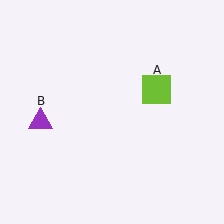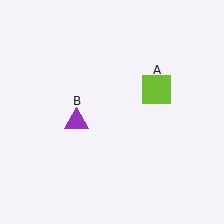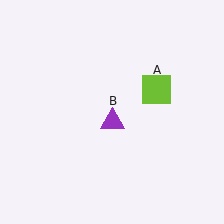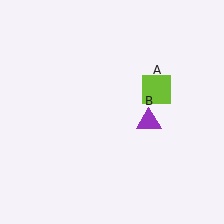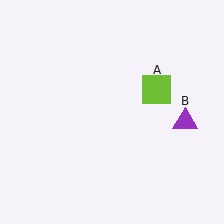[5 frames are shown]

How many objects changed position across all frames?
1 object changed position: purple triangle (object B).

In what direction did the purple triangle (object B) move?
The purple triangle (object B) moved right.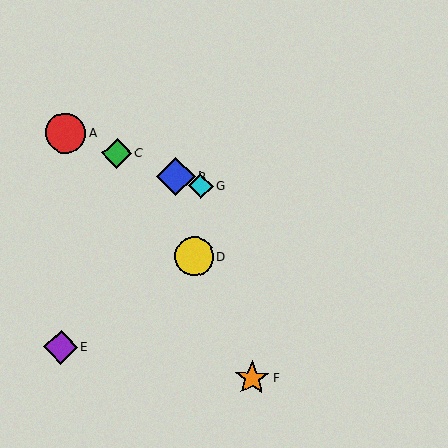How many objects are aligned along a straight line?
4 objects (A, B, C, G) are aligned along a straight line.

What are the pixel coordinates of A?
Object A is at (65, 133).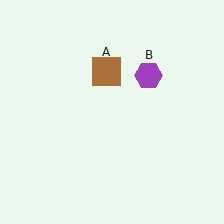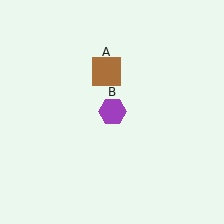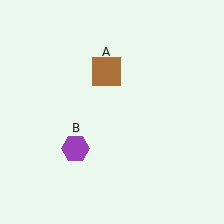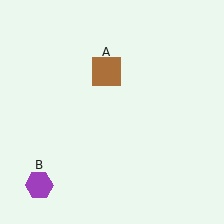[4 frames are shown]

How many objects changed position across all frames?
1 object changed position: purple hexagon (object B).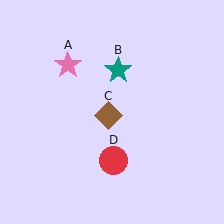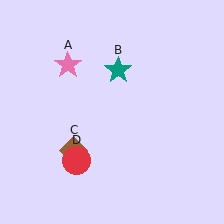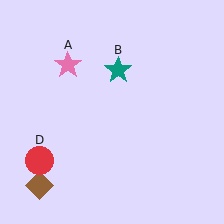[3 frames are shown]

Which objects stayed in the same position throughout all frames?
Pink star (object A) and teal star (object B) remained stationary.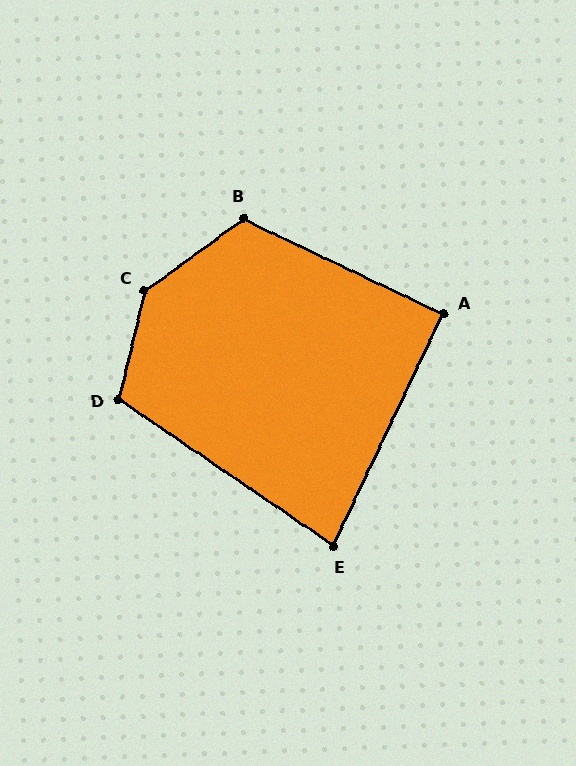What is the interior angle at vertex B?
Approximately 118 degrees (obtuse).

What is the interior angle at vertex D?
Approximately 111 degrees (obtuse).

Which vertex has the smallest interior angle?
E, at approximately 81 degrees.